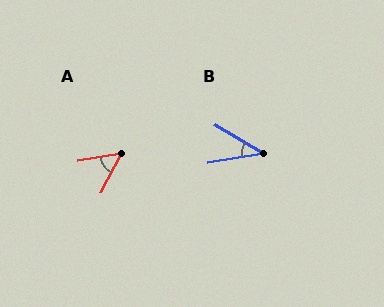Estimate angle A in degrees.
Approximately 54 degrees.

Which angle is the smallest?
B, at approximately 40 degrees.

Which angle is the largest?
A, at approximately 54 degrees.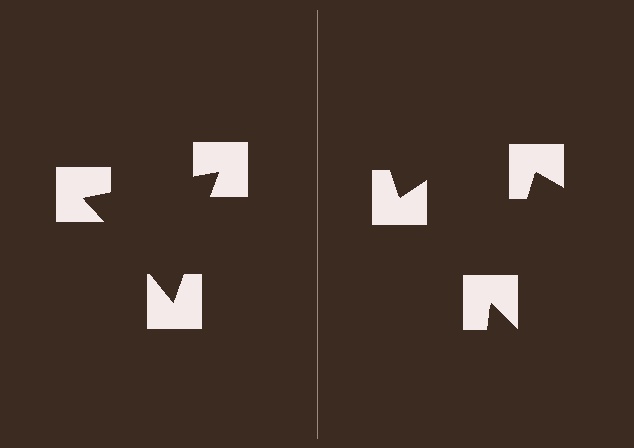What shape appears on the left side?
An illusory triangle.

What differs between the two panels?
The notched squares are positioned identically on both sides; only the wedge orientations differ. On the left they align to a triangle; on the right they are misaligned.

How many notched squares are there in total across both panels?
6 — 3 on each side.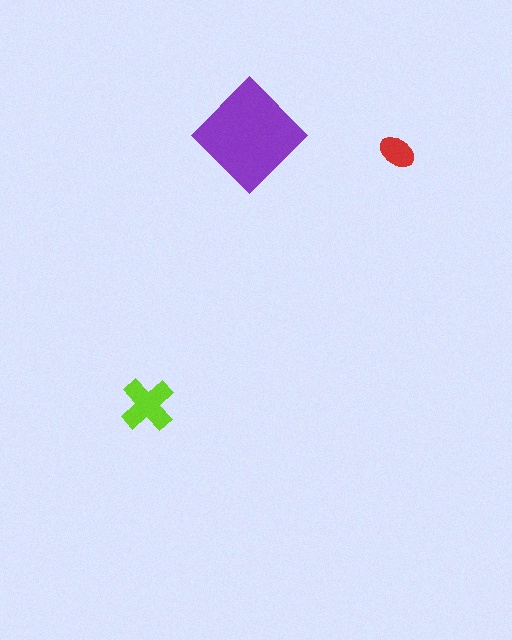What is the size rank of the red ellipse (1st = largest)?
3rd.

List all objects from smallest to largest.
The red ellipse, the lime cross, the purple diamond.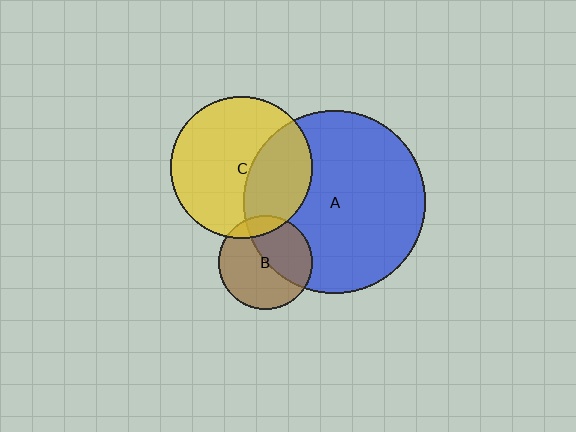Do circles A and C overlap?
Yes.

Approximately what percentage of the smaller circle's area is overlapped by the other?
Approximately 35%.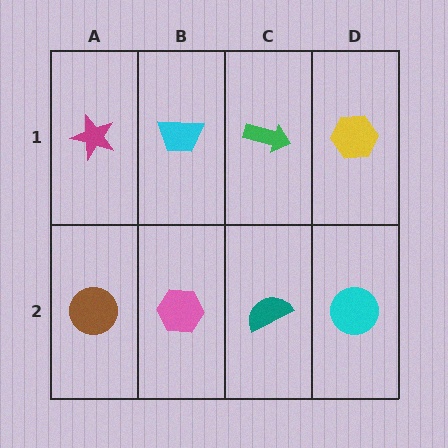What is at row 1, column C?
A green arrow.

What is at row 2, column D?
A cyan circle.